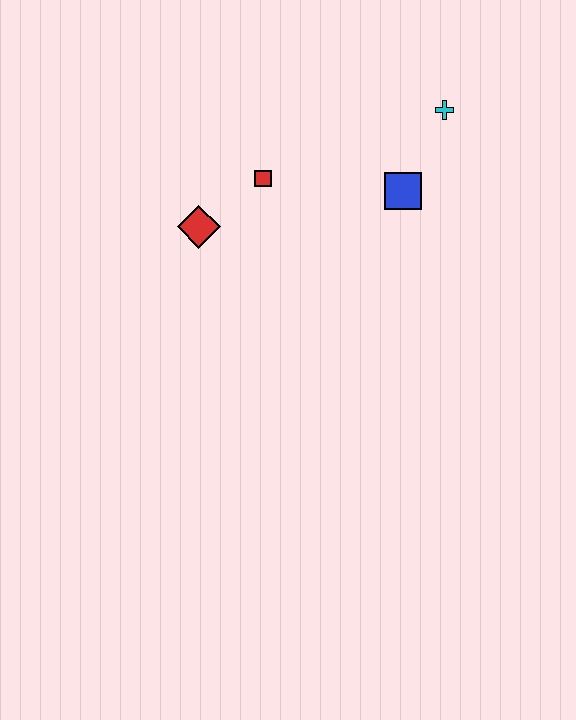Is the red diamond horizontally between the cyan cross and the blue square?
No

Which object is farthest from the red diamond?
The cyan cross is farthest from the red diamond.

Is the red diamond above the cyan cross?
No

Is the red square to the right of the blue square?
No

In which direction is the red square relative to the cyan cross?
The red square is to the left of the cyan cross.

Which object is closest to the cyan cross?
The blue square is closest to the cyan cross.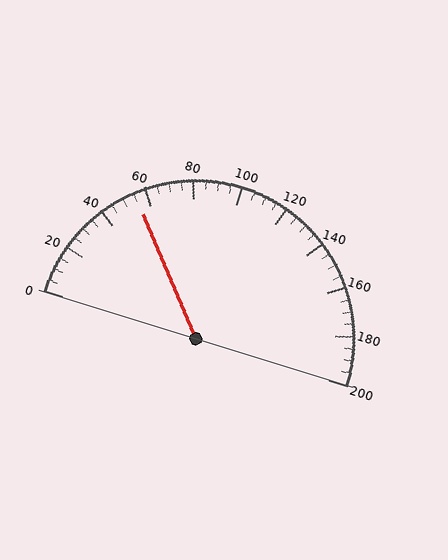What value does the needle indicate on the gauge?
The needle indicates approximately 55.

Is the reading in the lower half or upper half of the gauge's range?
The reading is in the lower half of the range (0 to 200).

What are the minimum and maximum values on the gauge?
The gauge ranges from 0 to 200.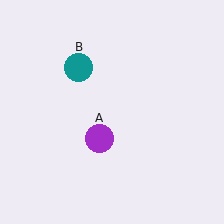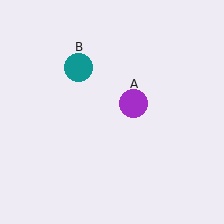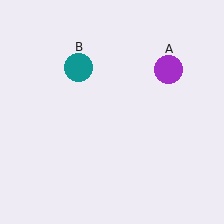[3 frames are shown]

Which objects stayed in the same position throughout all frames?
Teal circle (object B) remained stationary.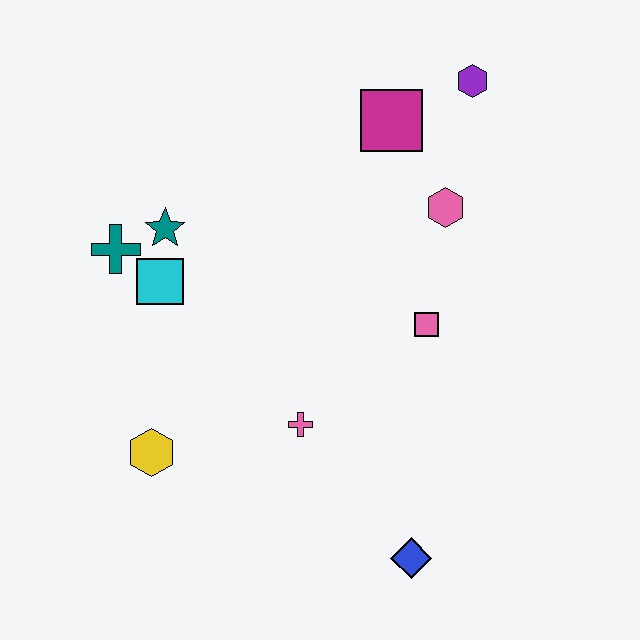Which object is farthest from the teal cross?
The blue diamond is farthest from the teal cross.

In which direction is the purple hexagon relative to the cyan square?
The purple hexagon is to the right of the cyan square.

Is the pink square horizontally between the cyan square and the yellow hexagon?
No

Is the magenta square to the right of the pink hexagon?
No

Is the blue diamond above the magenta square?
No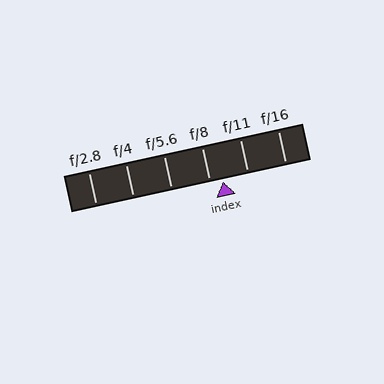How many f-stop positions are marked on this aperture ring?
There are 6 f-stop positions marked.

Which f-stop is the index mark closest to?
The index mark is closest to f/8.